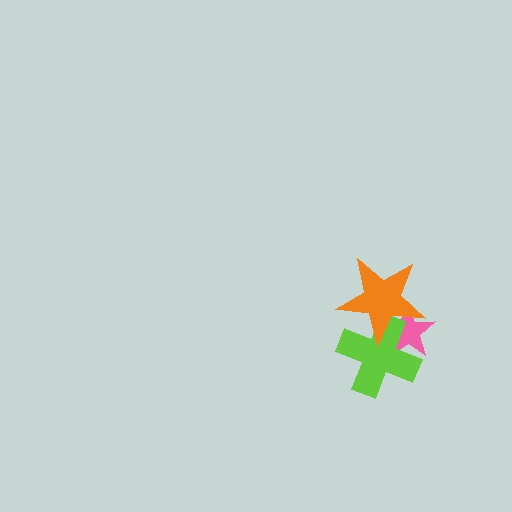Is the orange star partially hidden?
No, no other shape covers it.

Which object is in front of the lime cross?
The orange star is in front of the lime cross.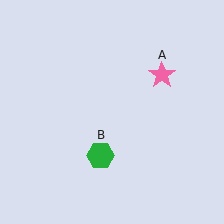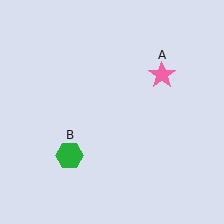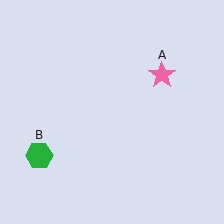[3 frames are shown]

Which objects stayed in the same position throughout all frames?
Pink star (object A) remained stationary.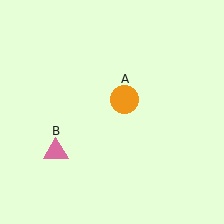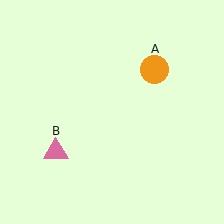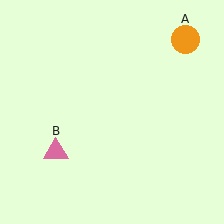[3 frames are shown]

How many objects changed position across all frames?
1 object changed position: orange circle (object A).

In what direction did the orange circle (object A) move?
The orange circle (object A) moved up and to the right.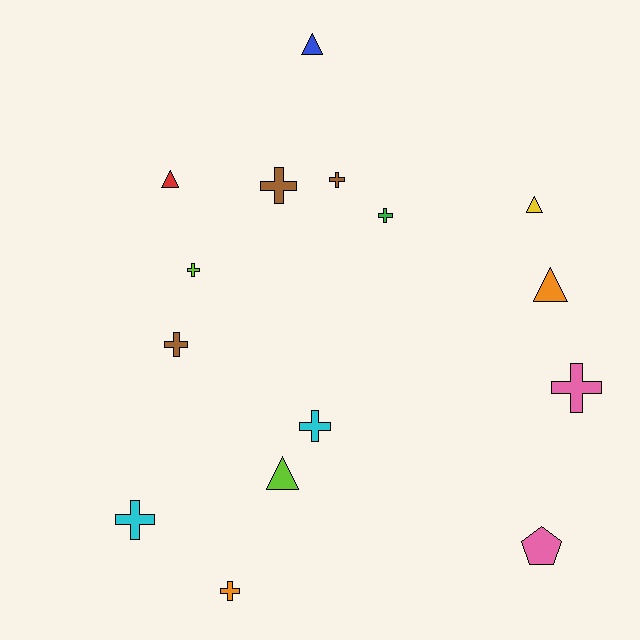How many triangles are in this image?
There are 5 triangles.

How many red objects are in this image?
There is 1 red object.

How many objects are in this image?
There are 15 objects.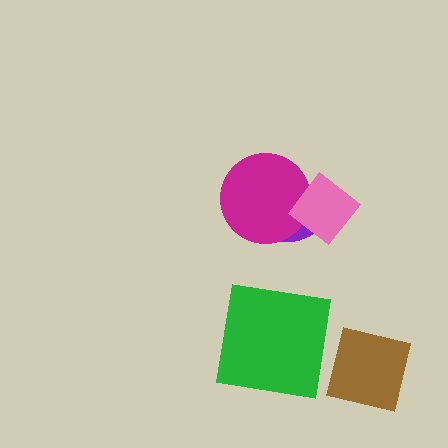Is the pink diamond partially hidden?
No, no other shape covers it.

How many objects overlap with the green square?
0 objects overlap with the green square.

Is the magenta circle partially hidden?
Yes, it is partially covered by another shape.